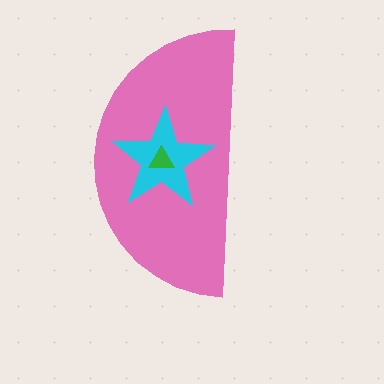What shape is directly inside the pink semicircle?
The cyan star.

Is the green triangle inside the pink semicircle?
Yes.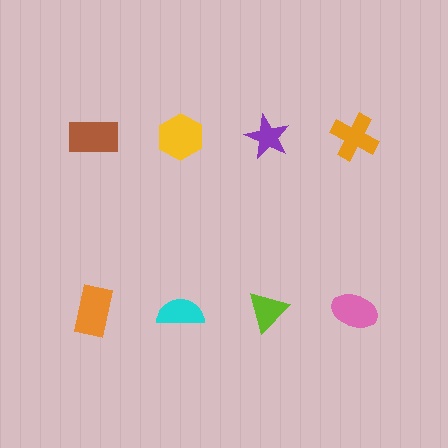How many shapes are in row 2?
4 shapes.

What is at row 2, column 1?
An orange rectangle.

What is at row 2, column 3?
A lime triangle.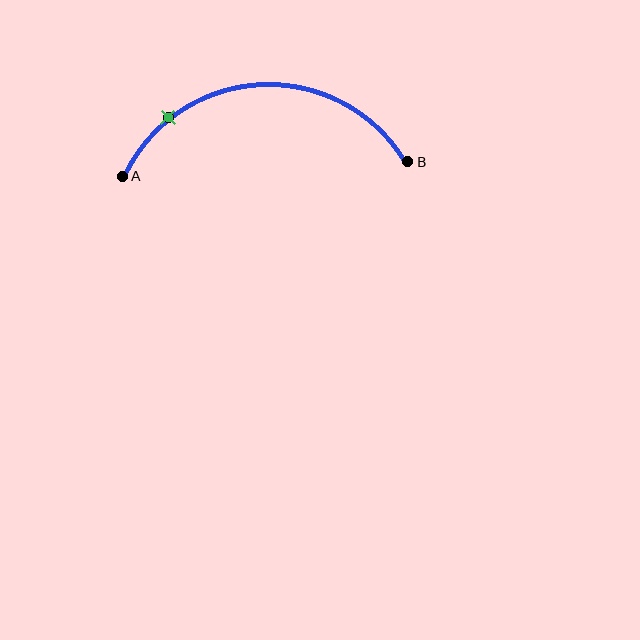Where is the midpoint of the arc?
The arc midpoint is the point on the curve farthest from the straight line joining A and B. It sits above that line.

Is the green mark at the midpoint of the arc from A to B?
No. The green mark lies on the arc but is closer to endpoint A. The arc midpoint would be at the point on the curve equidistant along the arc from both A and B.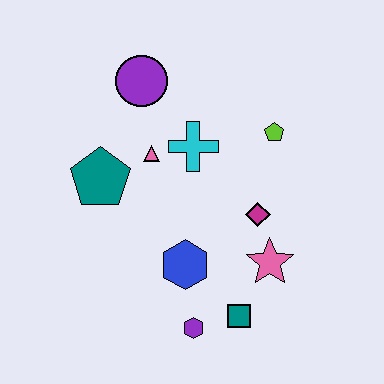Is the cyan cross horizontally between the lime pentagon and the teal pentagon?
Yes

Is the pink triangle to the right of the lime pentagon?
No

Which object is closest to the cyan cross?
The pink triangle is closest to the cyan cross.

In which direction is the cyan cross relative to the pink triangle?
The cyan cross is to the right of the pink triangle.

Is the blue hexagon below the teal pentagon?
Yes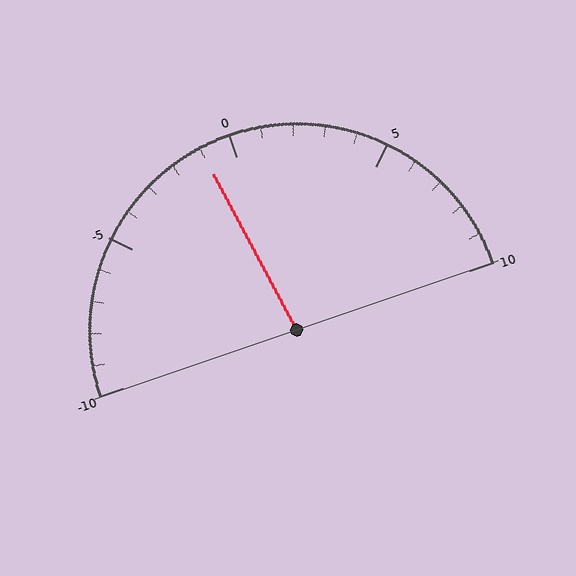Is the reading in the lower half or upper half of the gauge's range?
The reading is in the lower half of the range (-10 to 10).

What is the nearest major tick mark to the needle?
The nearest major tick mark is 0.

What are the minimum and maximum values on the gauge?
The gauge ranges from -10 to 10.